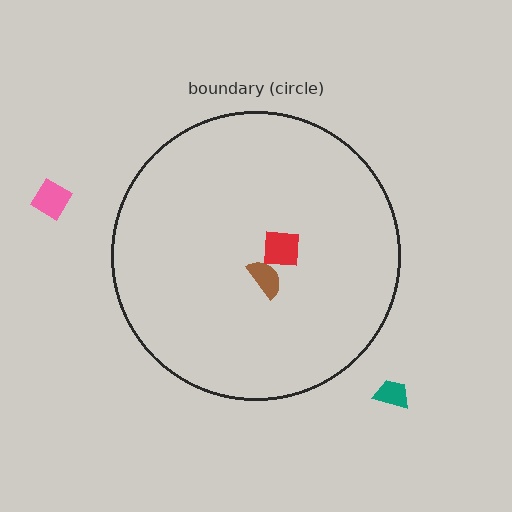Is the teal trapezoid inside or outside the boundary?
Outside.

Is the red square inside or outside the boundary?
Inside.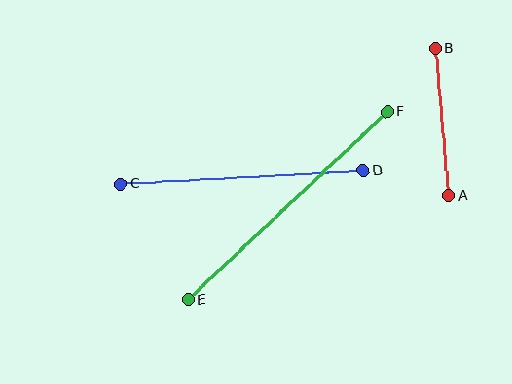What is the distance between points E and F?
The distance is approximately 274 pixels.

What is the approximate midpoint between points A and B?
The midpoint is at approximately (442, 122) pixels.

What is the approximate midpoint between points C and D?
The midpoint is at approximately (242, 177) pixels.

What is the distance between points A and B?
The distance is approximately 148 pixels.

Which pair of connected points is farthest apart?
Points E and F are farthest apart.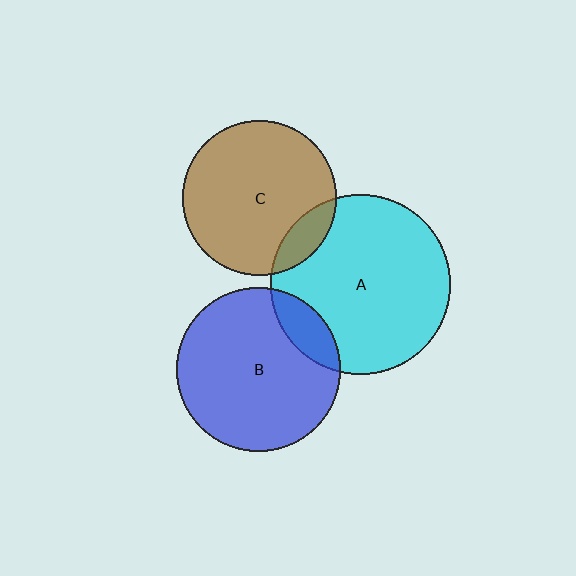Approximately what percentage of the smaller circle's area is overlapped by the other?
Approximately 15%.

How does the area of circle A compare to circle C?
Approximately 1.4 times.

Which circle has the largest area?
Circle A (cyan).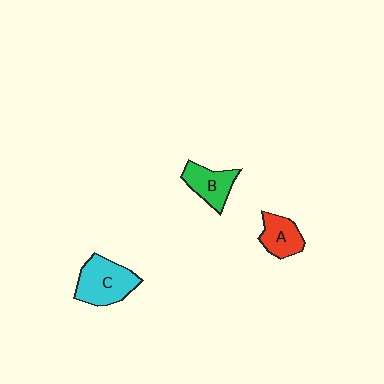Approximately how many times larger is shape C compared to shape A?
Approximately 1.6 times.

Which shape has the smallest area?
Shape A (red).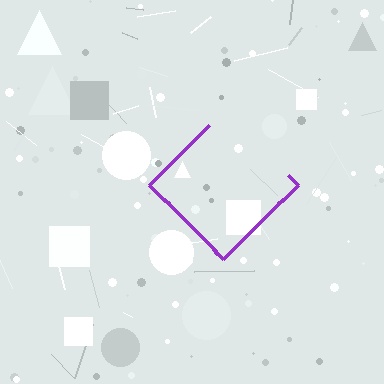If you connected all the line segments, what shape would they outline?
They would outline a diamond.